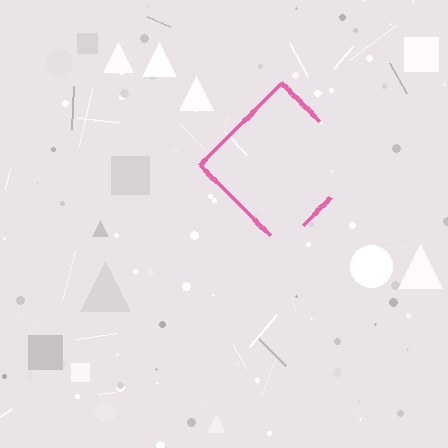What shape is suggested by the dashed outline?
The dashed outline suggests a diamond.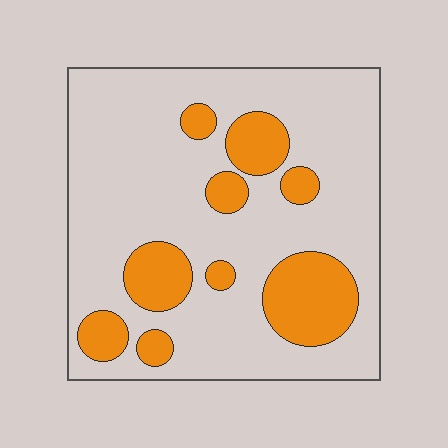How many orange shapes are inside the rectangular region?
9.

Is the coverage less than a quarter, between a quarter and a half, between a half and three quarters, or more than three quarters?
Less than a quarter.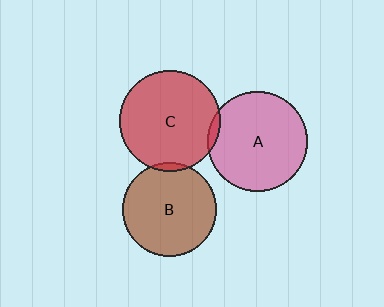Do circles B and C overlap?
Yes.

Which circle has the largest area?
Circle C (red).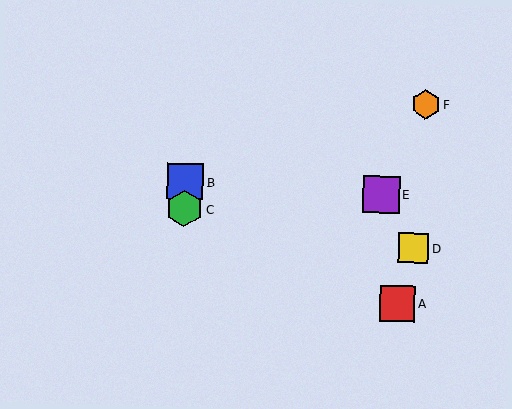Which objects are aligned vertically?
Objects B, C are aligned vertically.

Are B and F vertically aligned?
No, B is at x≈185 and F is at x≈426.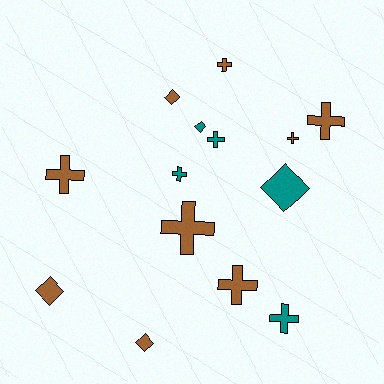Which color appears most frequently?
Brown, with 9 objects.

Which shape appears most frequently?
Cross, with 9 objects.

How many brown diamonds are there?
There are 3 brown diamonds.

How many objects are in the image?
There are 14 objects.